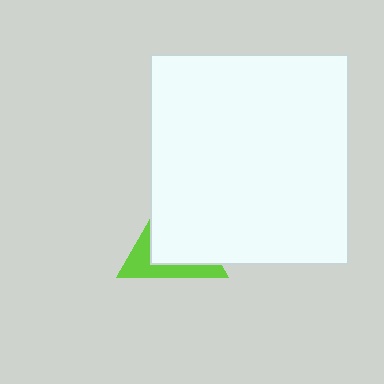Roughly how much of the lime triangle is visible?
A small part of it is visible (roughly 34%).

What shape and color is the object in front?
The object in front is a white rectangle.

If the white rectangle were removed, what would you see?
You would see the complete lime triangle.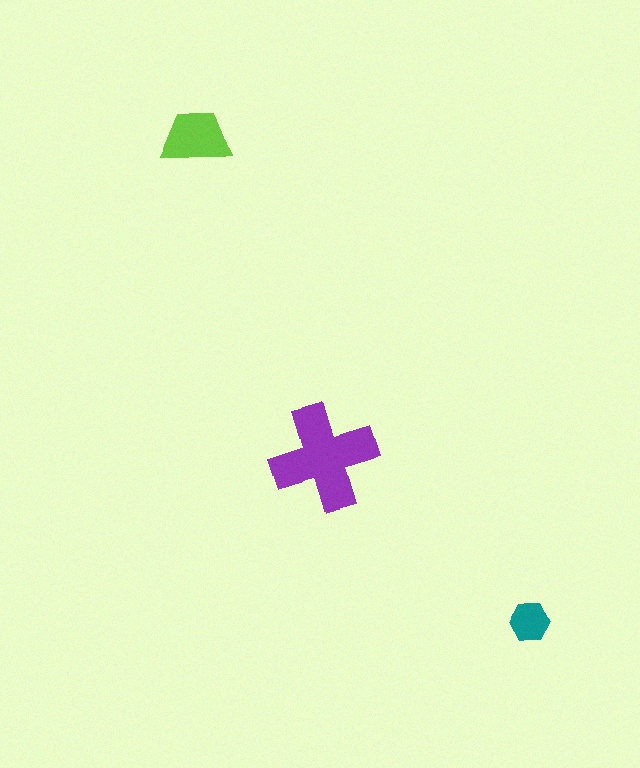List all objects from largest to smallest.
The purple cross, the lime trapezoid, the teal hexagon.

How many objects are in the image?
There are 3 objects in the image.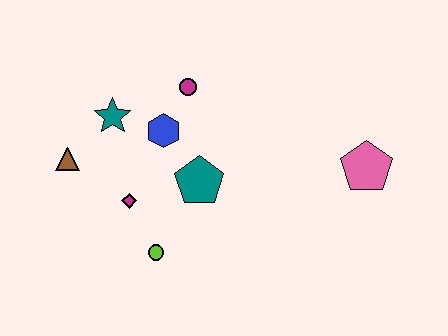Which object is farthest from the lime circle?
The pink pentagon is farthest from the lime circle.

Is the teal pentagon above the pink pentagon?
No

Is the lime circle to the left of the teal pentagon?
Yes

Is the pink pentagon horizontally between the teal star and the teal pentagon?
No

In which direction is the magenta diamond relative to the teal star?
The magenta diamond is below the teal star.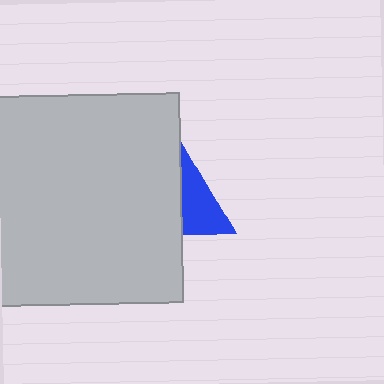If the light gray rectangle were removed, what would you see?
You would see the complete blue triangle.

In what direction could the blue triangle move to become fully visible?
The blue triangle could move right. That would shift it out from behind the light gray rectangle entirely.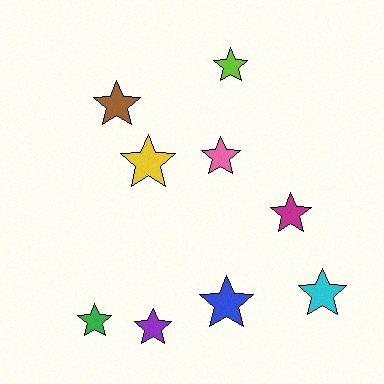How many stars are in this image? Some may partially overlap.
There are 9 stars.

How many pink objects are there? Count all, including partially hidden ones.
There is 1 pink object.